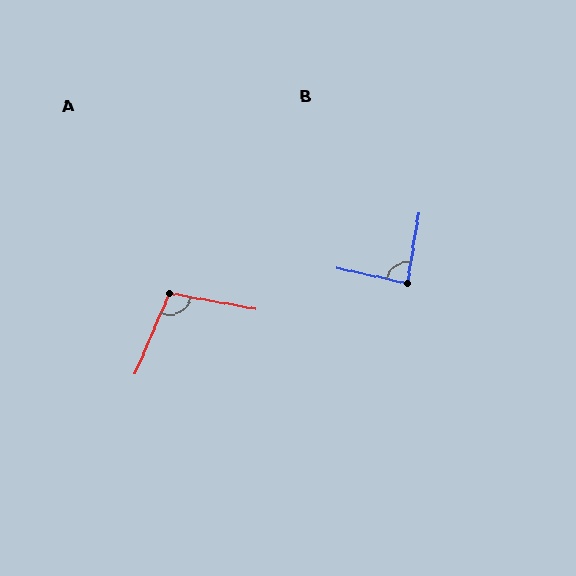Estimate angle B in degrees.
Approximately 86 degrees.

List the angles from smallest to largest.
B (86°), A (102°).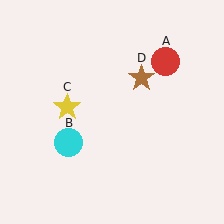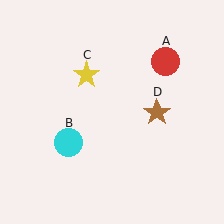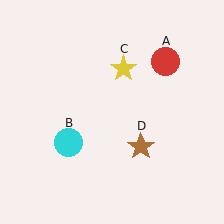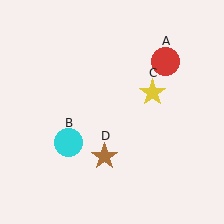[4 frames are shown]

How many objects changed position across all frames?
2 objects changed position: yellow star (object C), brown star (object D).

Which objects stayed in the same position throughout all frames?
Red circle (object A) and cyan circle (object B) remained stationary.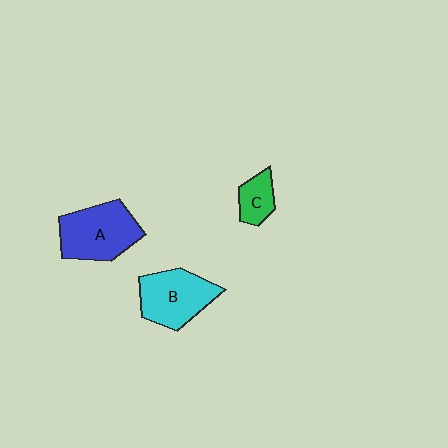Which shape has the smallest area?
Shape C (green).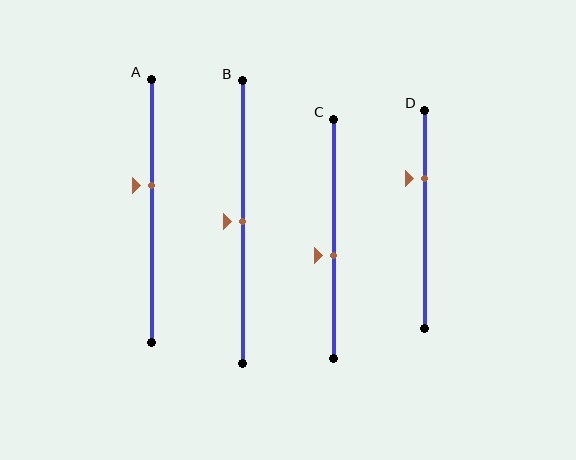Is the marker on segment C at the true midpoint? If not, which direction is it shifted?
No, the marker on segment C is shifted downward by about 7% of the segment length.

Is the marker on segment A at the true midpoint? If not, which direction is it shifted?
No, the marker on segment A is shifted upward by about 10% of the segment length.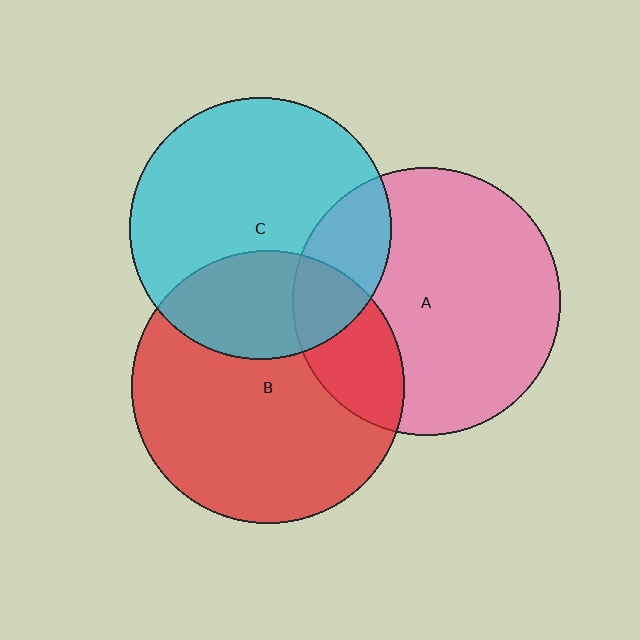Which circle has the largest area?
Circle B (red).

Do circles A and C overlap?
Yes.